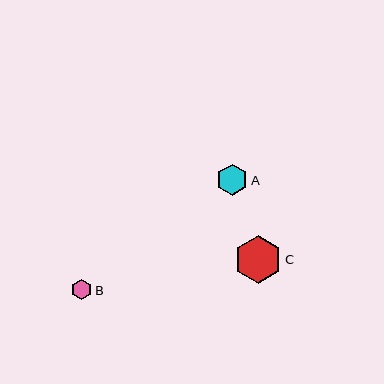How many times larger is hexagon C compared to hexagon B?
Hexagon C is approximately 2.3 times the size of hexagon B.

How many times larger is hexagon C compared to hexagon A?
Hexagon C is approximately 1.5 times the size of hexagon A.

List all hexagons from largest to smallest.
From largest to smallest: C, A, B.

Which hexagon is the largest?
Hexagon C is the largest with a size of approximately 48 pixels.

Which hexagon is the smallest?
Hexagon B is the smallest with a size of approximately 21 pixels.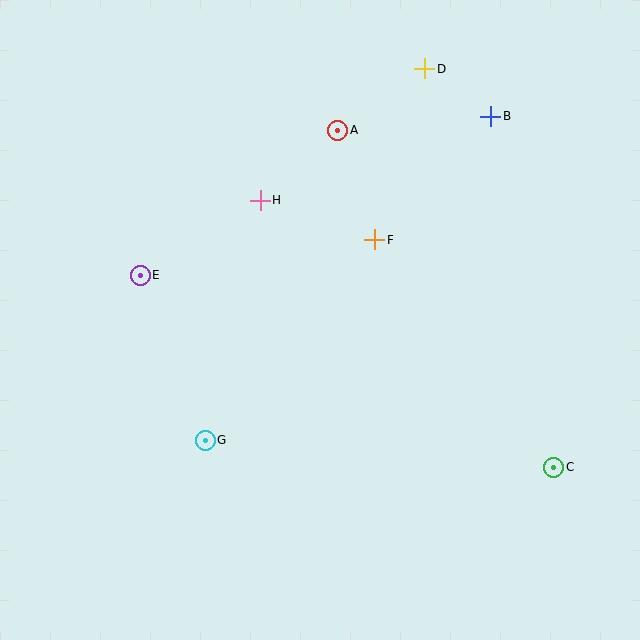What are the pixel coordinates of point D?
Point D is at (425, 69).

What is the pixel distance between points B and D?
The distance between B and D is 81 pixels.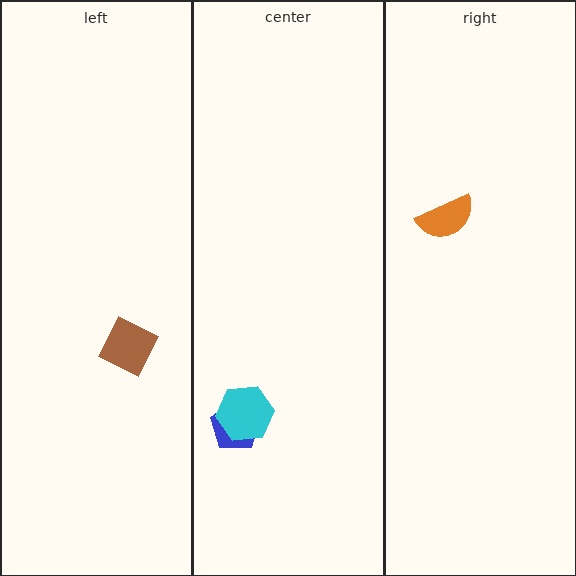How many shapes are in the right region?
1.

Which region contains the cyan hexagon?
The center region.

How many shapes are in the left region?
1.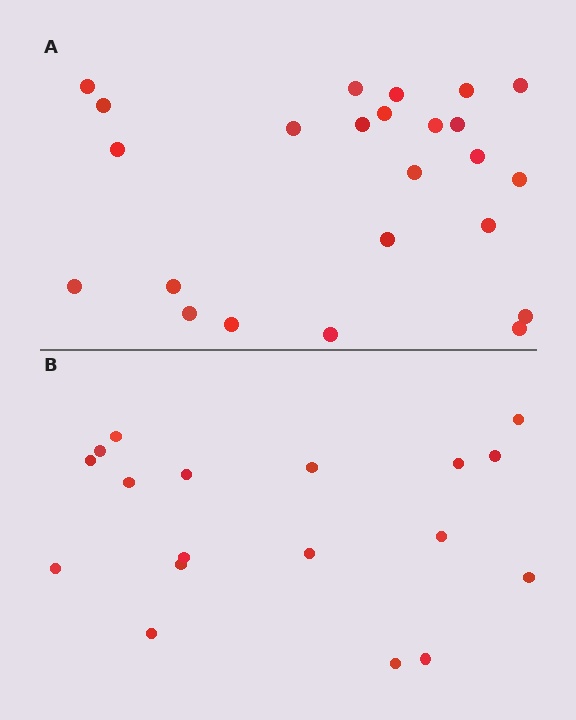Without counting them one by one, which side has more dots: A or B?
Region A (the top region) has more dots.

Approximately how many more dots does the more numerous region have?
Region A has about 6 more dots than region B.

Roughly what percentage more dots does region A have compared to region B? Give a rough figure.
About 35% more.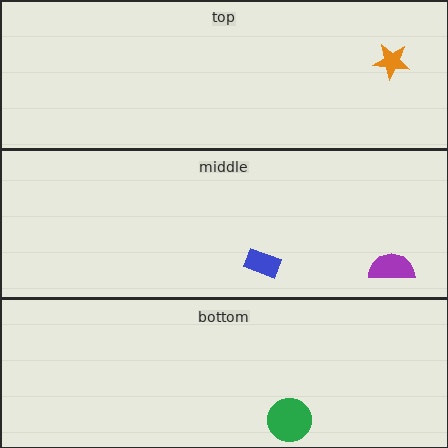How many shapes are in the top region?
1.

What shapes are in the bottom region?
The green circle.